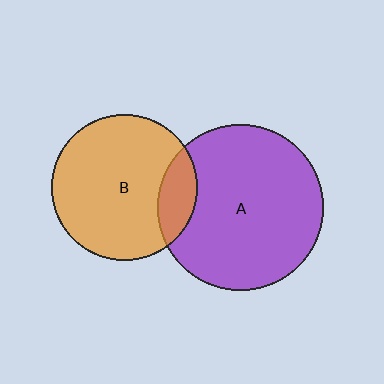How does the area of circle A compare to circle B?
Approximately 1.3 times.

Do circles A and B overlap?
Yes.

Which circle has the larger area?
Circle A (purple).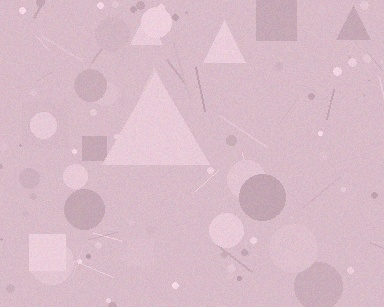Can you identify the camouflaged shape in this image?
The camouflaged shape is a triangle.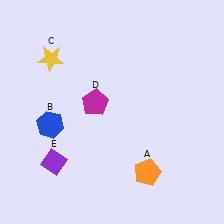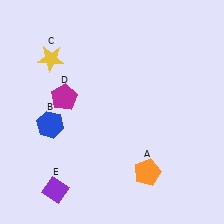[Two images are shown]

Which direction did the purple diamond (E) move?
The purple diamond (E) moved down.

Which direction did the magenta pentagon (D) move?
The magenta pentagon (D) moved left.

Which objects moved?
The objects that moved are: the magenta pentagon (D), the purple diamond (E).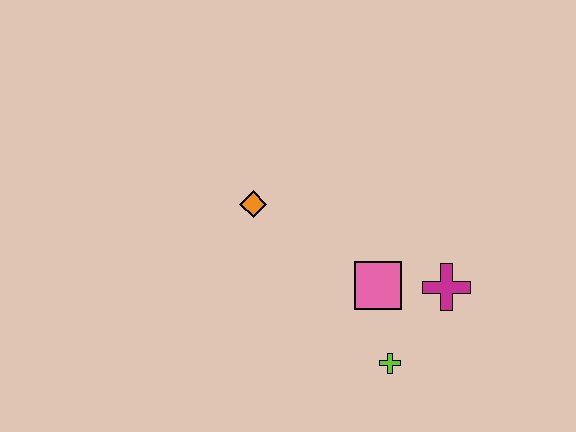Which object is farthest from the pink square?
The orange diamond is farthest from the pink square.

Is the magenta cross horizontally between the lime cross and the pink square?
No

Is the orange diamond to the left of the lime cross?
Yes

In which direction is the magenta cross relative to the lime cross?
The magenta cross is above the lime cross.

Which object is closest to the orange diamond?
The pink square is closest to the orange diamond.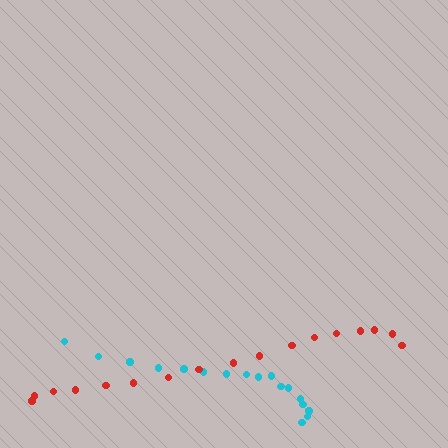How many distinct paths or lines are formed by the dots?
There are 2 distinct paths.